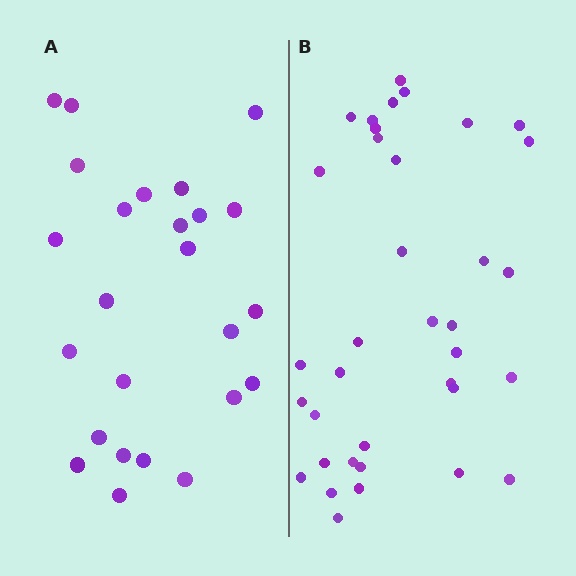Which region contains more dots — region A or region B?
Region B (the right region) has more dots.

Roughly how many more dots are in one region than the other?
Region B has roughly 12 or so more dots than region A.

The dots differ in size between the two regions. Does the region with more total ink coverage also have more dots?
No. Region A has more total ink coverage because its dots are larger, but region B actually contains more individual dots. Total area can be misleading — the number of items is what matters here.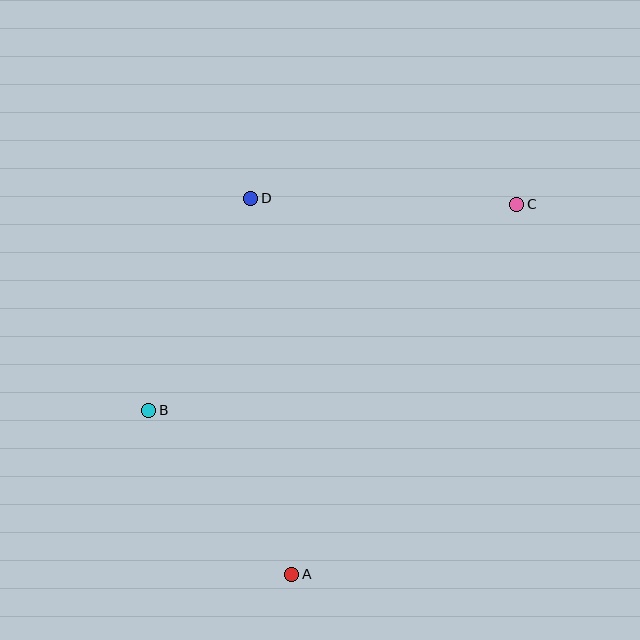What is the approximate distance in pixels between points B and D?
The distance between B and D is approximately 235 pixels.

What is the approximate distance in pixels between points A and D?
The distance between A and D is approximately 378 pixels.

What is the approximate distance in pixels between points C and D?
The distance between C and D is approximately 266 pixels.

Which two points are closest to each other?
Points A and B are closest to each other.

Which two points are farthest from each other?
Points A and C are farthest from each other.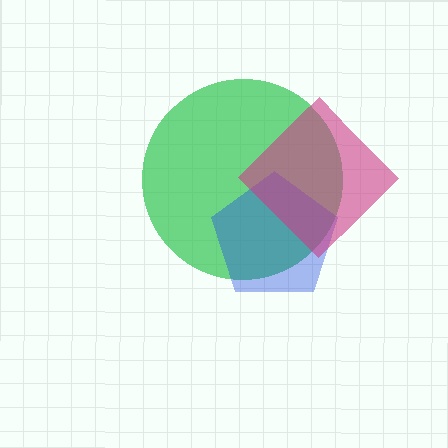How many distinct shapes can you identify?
There are 3 distinct shapes: a green circle, a blue pentagon, a magenta diamond.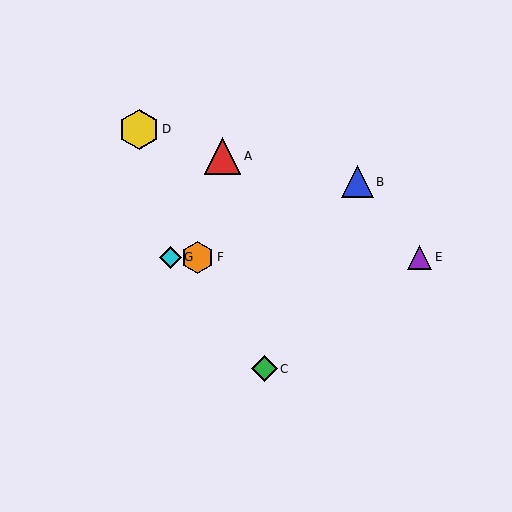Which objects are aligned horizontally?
Objects E, F, G are aligned horizontally.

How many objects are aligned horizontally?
3 objects (E, F, G) are aligned horizontally.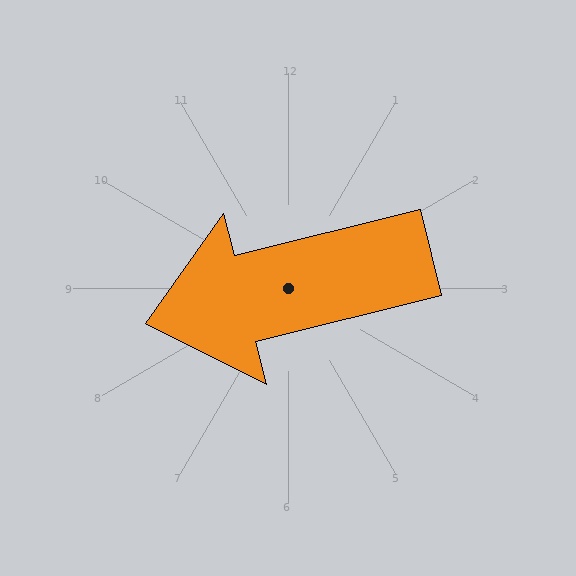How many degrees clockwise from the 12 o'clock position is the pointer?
Approximately 256 degrees.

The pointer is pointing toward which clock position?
Roughly 9 o'clock.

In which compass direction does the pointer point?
West.